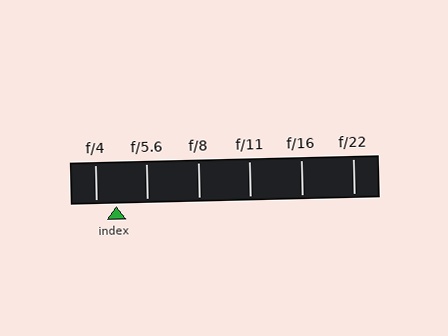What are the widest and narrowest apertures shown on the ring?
The widest aperture shown is f/4 and the narrowest is f/22.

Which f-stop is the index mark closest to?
The index mark is closest to f/4.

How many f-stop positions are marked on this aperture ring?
There are 6 f-stop positions marked.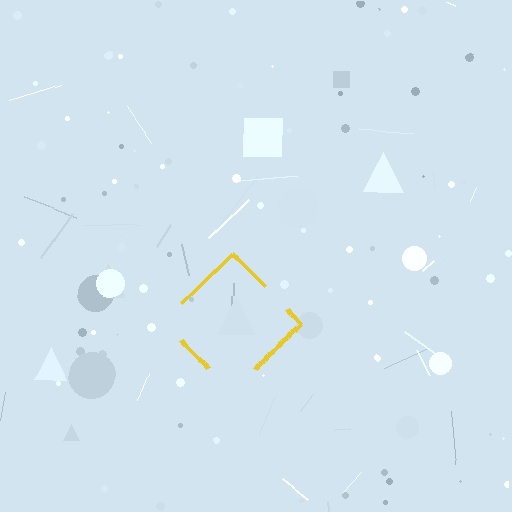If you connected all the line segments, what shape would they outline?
They would outline a diamond.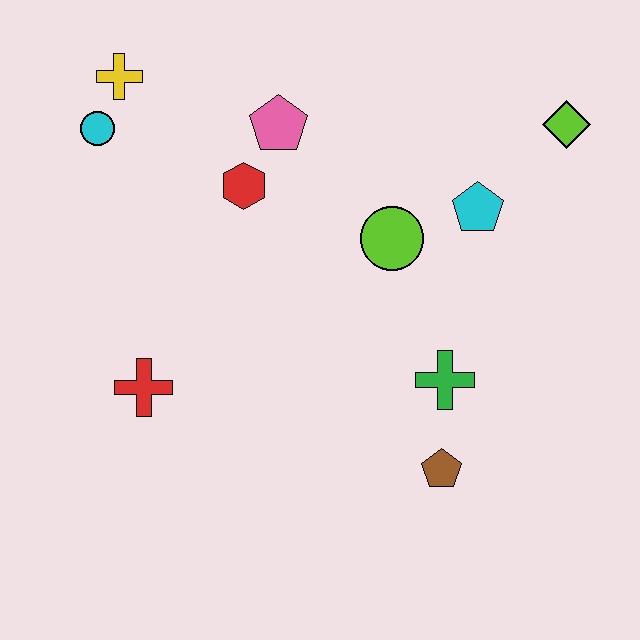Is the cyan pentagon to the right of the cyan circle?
Yes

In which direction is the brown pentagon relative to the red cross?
The brown pentagon is to the right of the red cross.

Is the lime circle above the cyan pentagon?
No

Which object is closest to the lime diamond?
The cyan pentagon is closest to the lime diamond.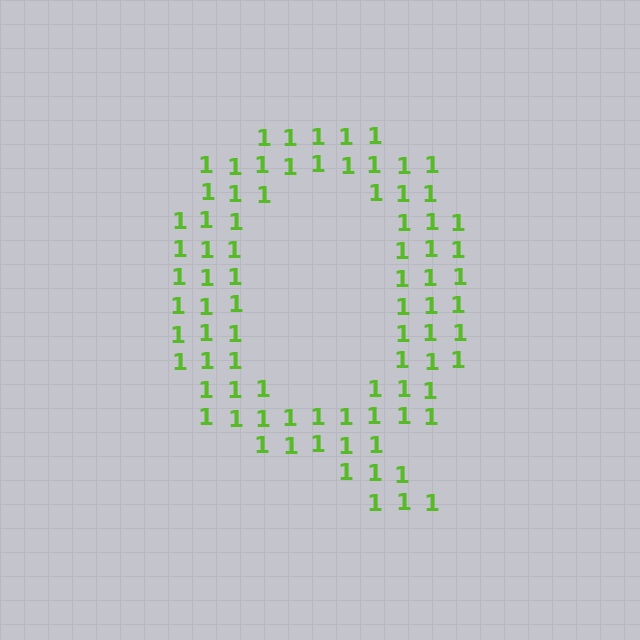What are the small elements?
The small elements are digit 1's.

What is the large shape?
The large shape is the letter Q.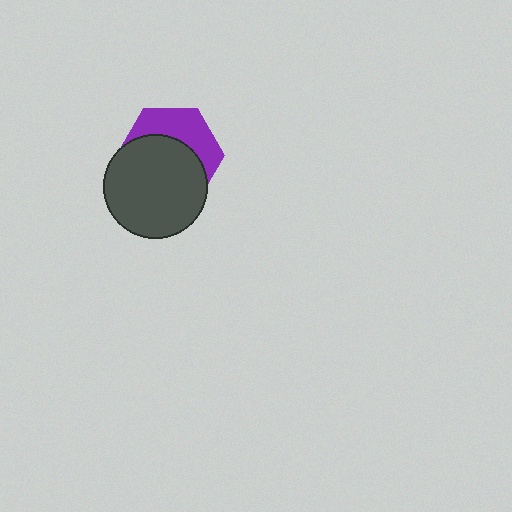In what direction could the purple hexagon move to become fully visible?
The purple hexagon could move up. That would shift it out from behind the dark gray circle entirely.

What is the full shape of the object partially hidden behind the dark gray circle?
The partially hidden object is a purple hexagon.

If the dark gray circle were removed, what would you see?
You would see the complete purple hexagon.